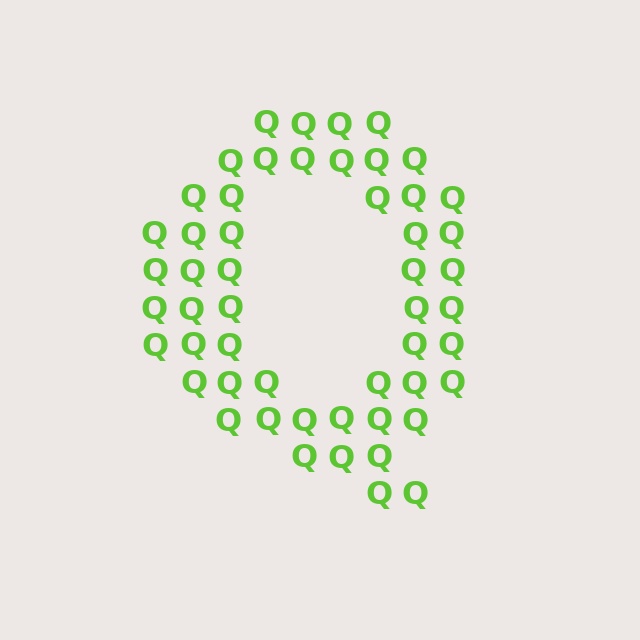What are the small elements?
The small elements are letter Q's.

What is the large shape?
The large shape is the letter Q.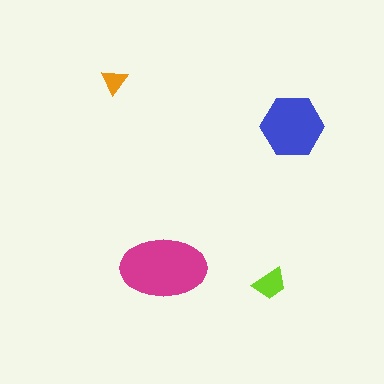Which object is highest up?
The orange triangle is topmost.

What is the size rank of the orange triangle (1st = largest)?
4th.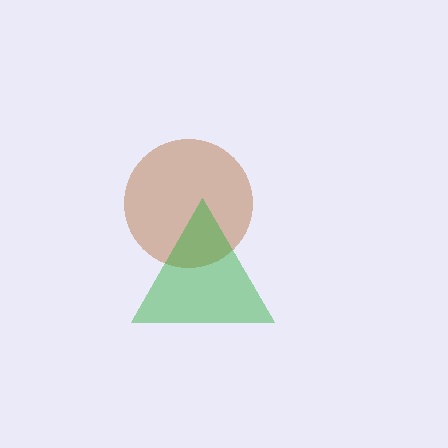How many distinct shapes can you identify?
There are 2 distinct shapes: a brown circle, a green triangle.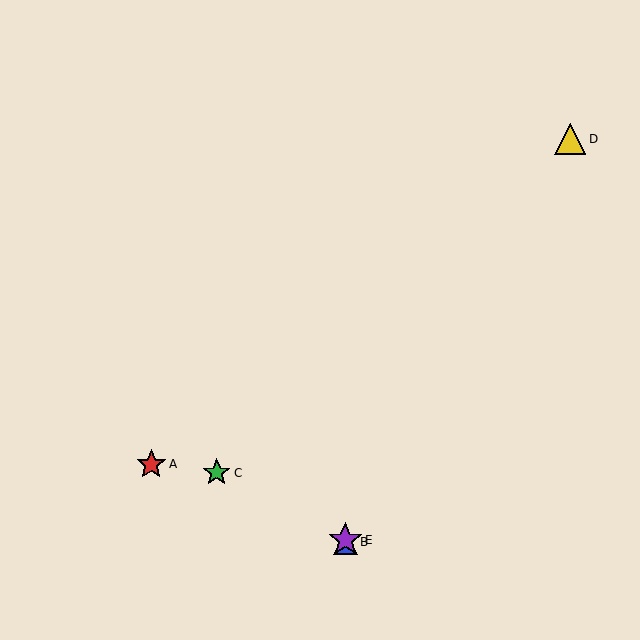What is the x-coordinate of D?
Object D is at x≈570.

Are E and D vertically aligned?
No, E is at x≈345 and D is at x≈570.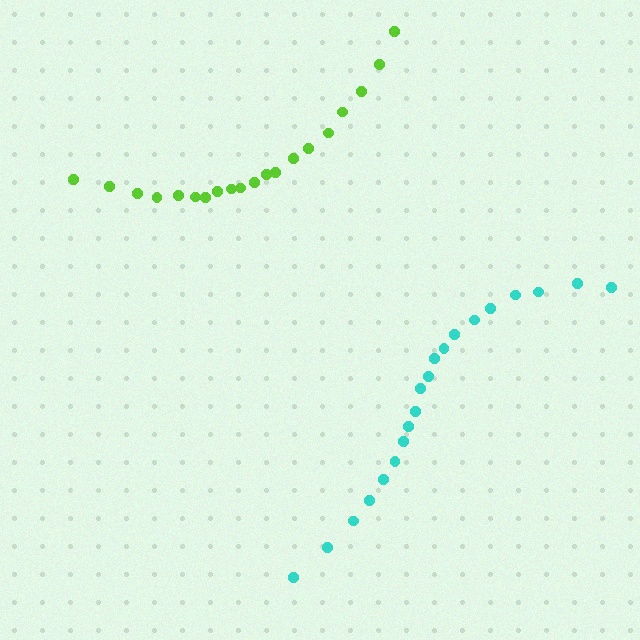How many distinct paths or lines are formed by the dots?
There are 2 distinct paths.